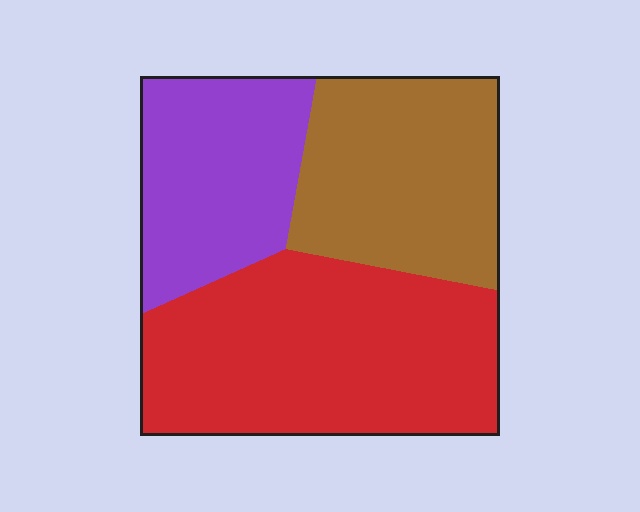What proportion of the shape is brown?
Brown takes up about one third (1/3) of the shape.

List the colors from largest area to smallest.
From largest to smallest: red, brown, purple.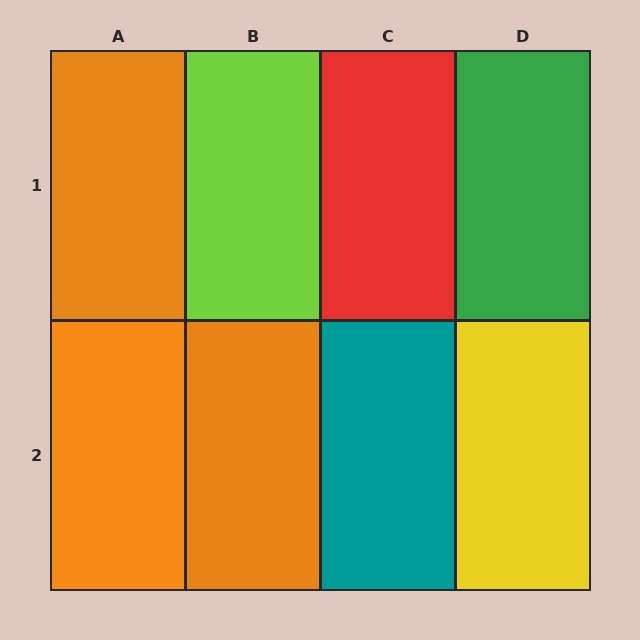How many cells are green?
1 cell is green.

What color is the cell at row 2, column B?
Orange.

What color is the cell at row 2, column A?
Orange.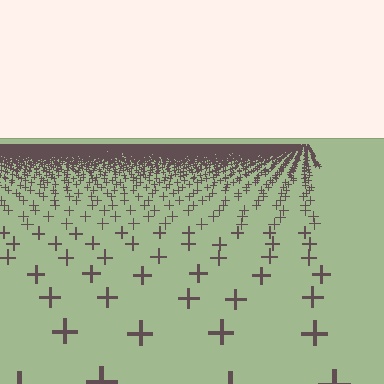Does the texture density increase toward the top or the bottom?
Density increases toward the top.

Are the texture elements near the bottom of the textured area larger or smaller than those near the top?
Larger. Near the bottom, elements are closer to the viewer and appear at a bigger on-screen size.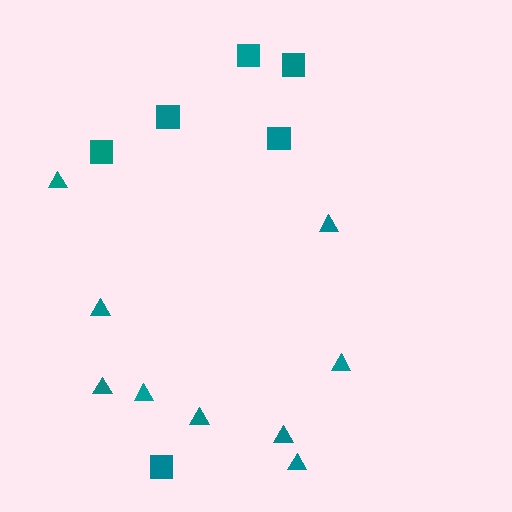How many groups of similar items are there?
There are 2 groups: one group of triangles (9) and one group of squares (6).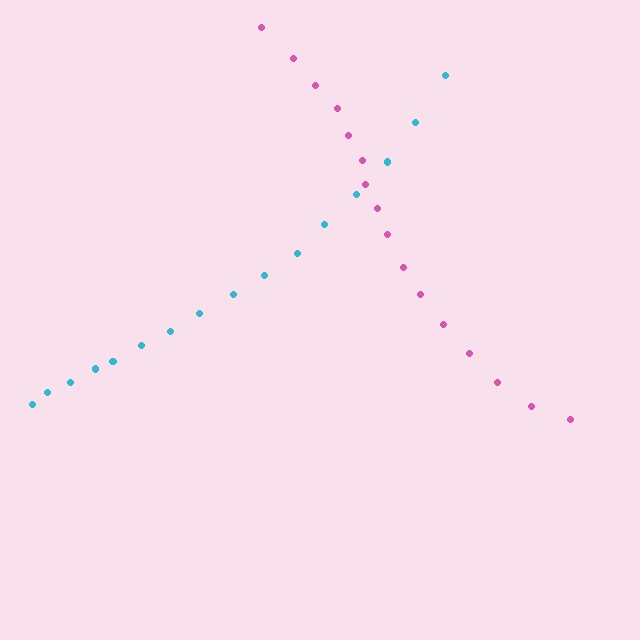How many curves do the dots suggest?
There are 2 distinct paths.